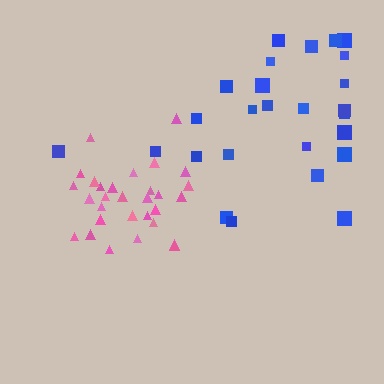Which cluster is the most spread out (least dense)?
Blue.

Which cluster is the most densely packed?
Pink.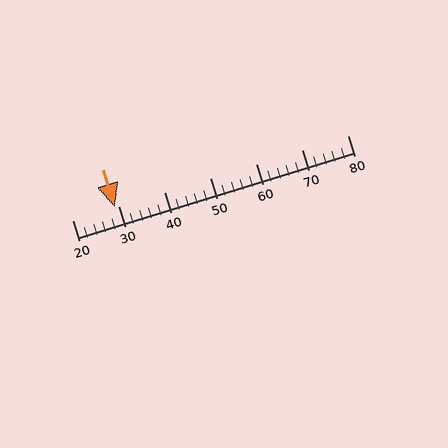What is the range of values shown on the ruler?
The ruler shows values from 20 to 80.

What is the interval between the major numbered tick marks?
The major tick marks are spaced 10 units apart.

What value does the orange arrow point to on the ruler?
The orange arrow points to approximately 29.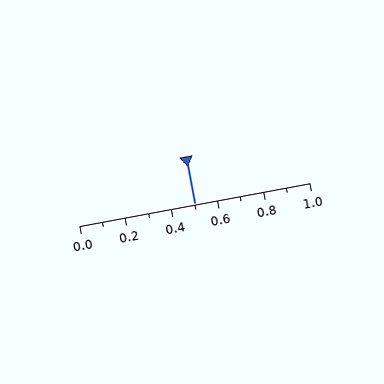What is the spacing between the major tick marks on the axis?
The major ticks are spaced 0.2 apart.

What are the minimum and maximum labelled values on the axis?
The axis runs from 0.0 to 1.0.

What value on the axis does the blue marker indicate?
The marker indicates approximately 0.5.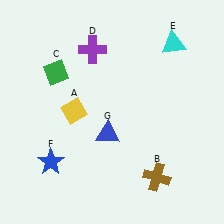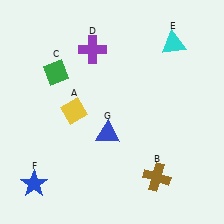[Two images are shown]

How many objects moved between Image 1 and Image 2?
1 object moved between the two images.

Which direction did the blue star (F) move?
The blue star (F) moved down.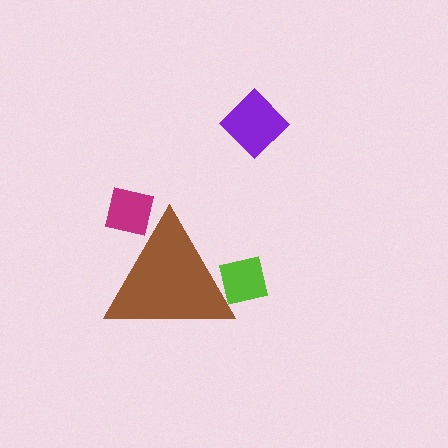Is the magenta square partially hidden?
Yes, the magenta square is partially hidden behind the brown triangle.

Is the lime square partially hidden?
Yes, the lime square is partially hidden behind the brown triangle.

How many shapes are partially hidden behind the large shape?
2 shapes are partially hidden.